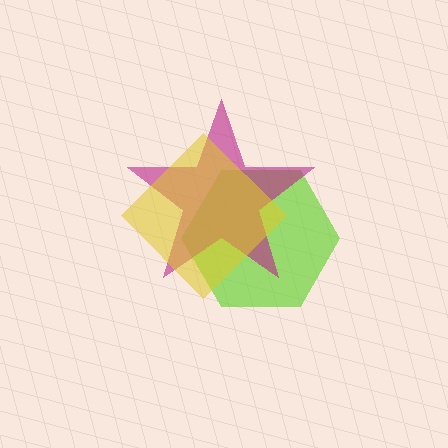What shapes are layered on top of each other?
The layered shapes are: a lime hexagon, a magenta star, a yellow diamond.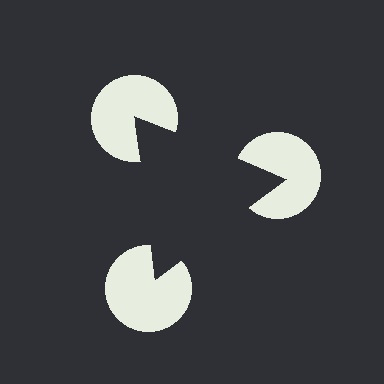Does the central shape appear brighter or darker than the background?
It typically appears slightly darker than the background, even though no actual brightness change is drawn.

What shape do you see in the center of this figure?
An illusory triangle — its edges are inferred from the aligned wedge cuts in the pac-man discs, not physically drawn.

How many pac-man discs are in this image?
There are 3 — one at each vertex of the illusory triangle.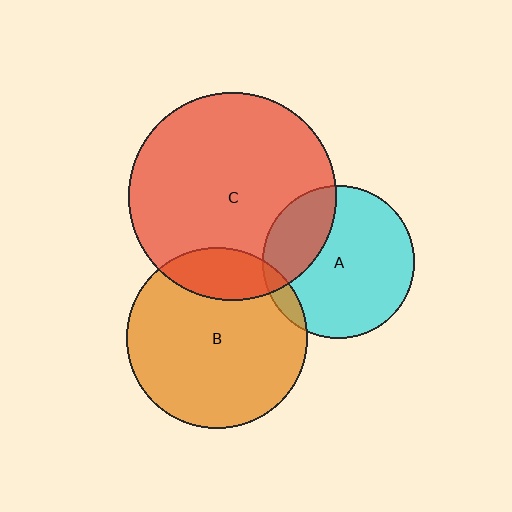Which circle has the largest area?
Circle C (red).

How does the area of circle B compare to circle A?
Approximately 1.4 times.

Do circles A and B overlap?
Yes.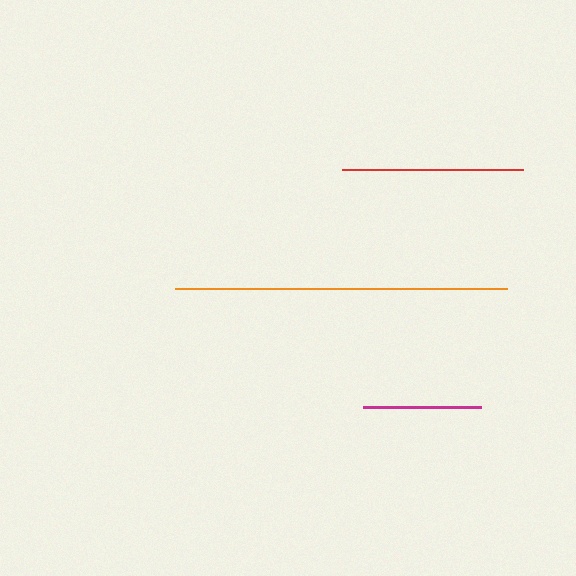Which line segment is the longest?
The orange line is the longest at approximately 332 pixels.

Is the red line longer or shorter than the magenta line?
The red line is longer than the magenta line.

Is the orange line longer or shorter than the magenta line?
The orange line is longer than the magenta line.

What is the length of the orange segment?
The orange segment is approximately 332 pixels long.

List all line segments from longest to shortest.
From longest to shortest: orange, red, magenta.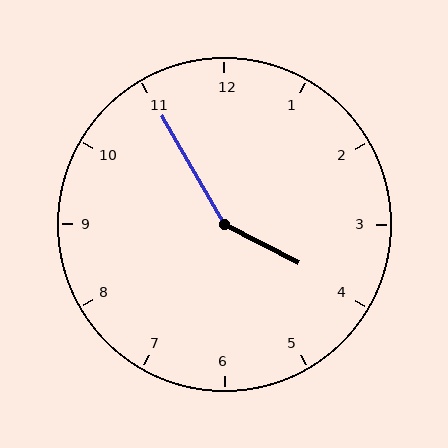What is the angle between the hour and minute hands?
Approximately 148 degrees.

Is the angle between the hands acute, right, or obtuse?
It is obtuse.